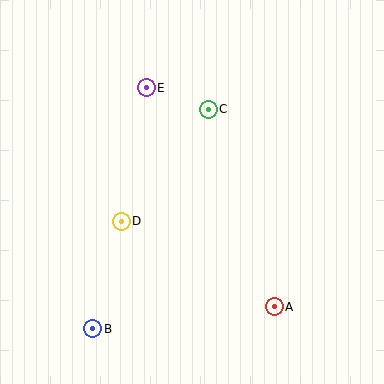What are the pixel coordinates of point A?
Point A is at (274, 307).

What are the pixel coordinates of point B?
Point B is at (93, 329).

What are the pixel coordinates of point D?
Point D is at (121, 221).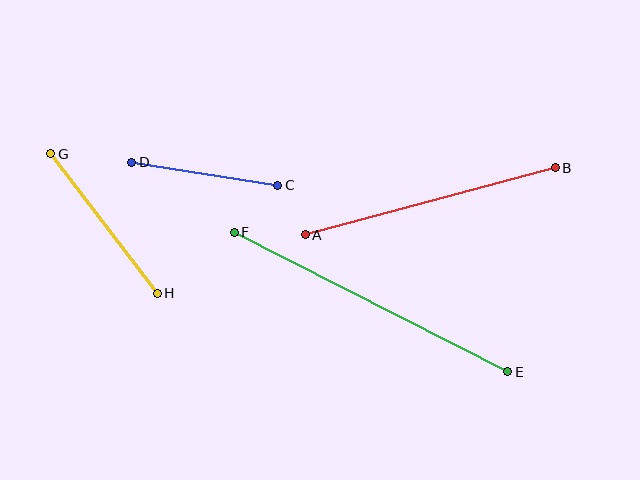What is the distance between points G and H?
The distance is approximately 175 pixels.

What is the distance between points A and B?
The distance is approximately 259 pixels.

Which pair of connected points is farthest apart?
Points E and F are farthest apart.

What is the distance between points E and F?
The distance is approximately 307 pixels.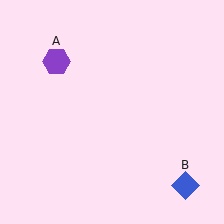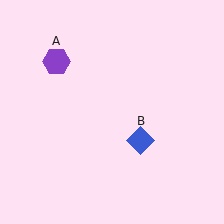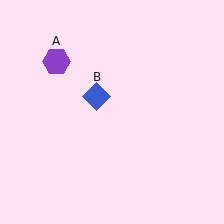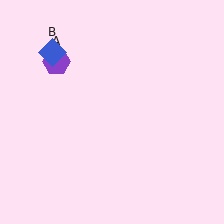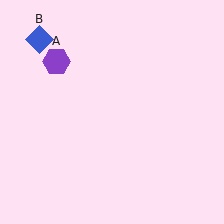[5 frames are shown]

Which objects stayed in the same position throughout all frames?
Purple hexagon (object A) remained stationary.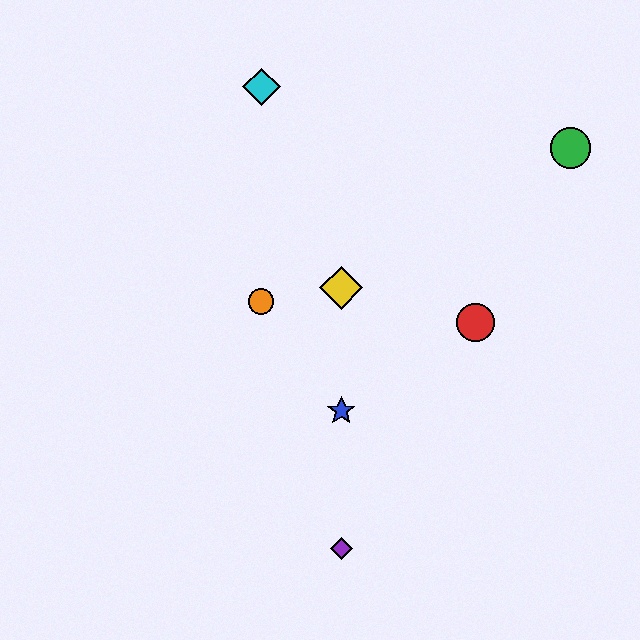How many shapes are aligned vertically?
3 shapes (the blue star, the yellow diamond, the purple diamond) are aligned vertically.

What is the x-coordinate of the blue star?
The blue star is at x≈341.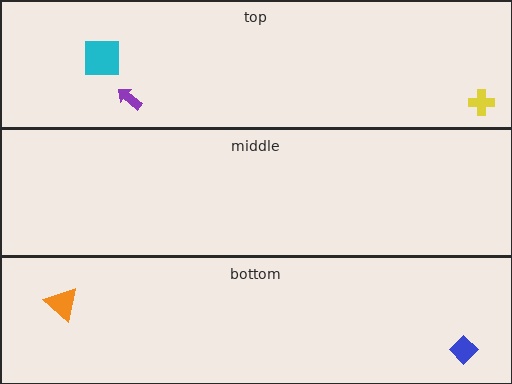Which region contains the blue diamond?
The bottom region.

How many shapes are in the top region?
3.